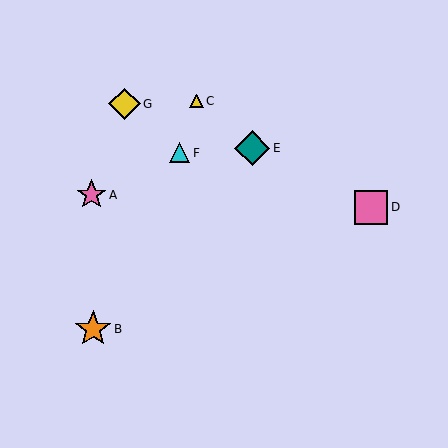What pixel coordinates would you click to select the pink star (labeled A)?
Click at (91, 195) to select the pink star A.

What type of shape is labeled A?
Shape A is a pink star.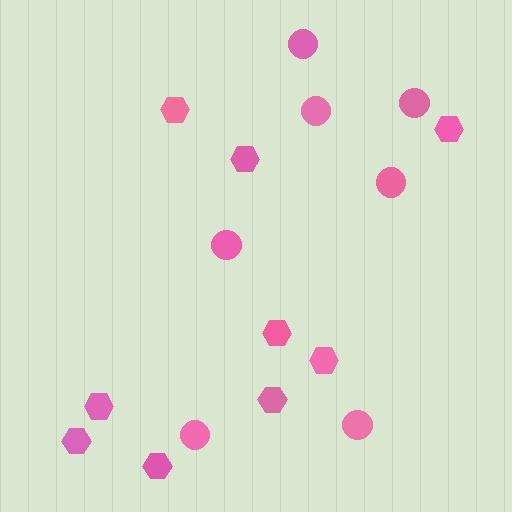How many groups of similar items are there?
There are 2 groups: one group of circles (7) and one group of hexagons (9).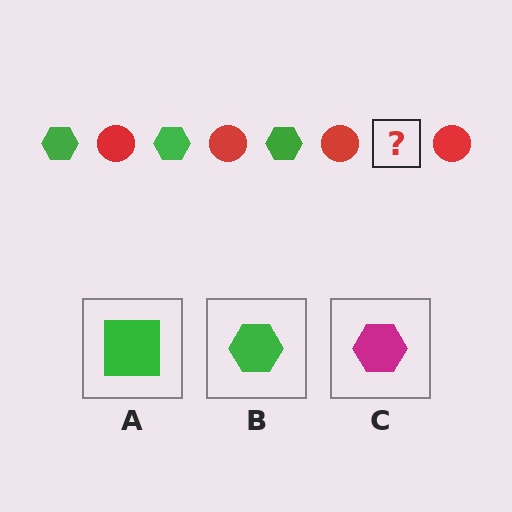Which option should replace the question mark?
Option B.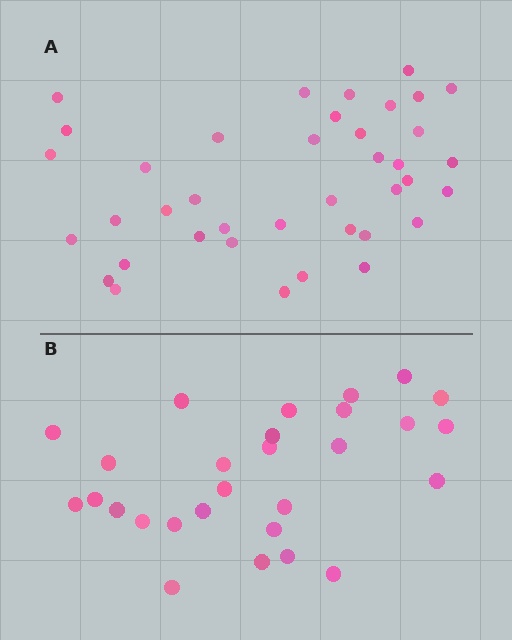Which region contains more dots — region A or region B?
Region A (the top region) has more dots.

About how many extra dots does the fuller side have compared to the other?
Region A has roughly 12 or so more dots than region B.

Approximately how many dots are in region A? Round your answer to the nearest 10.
About 40 dots. (The exact count is 39, which rounds to 40.)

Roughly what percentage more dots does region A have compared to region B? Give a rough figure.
About 40% more.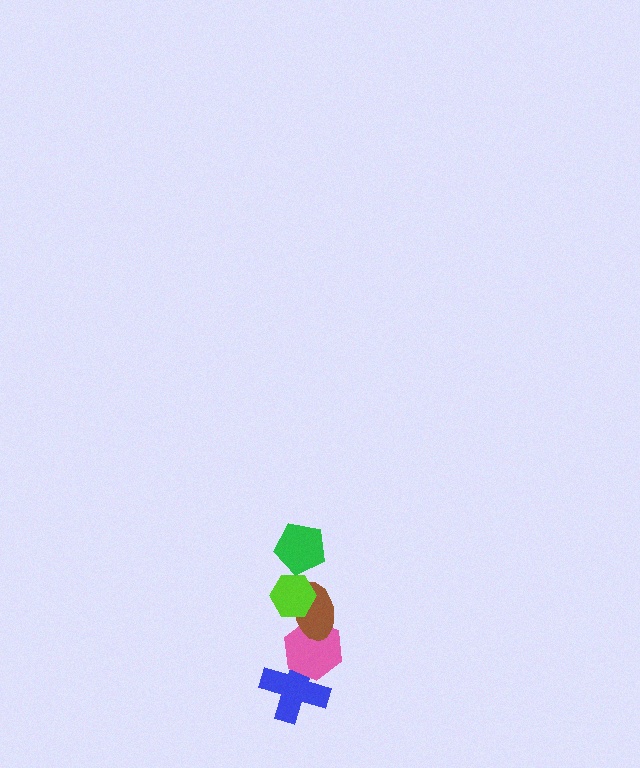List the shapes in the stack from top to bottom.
From top to bottom: the green pentagon, the lime hexagon, the brown ellipse, the pink hexagon, the blue cross.